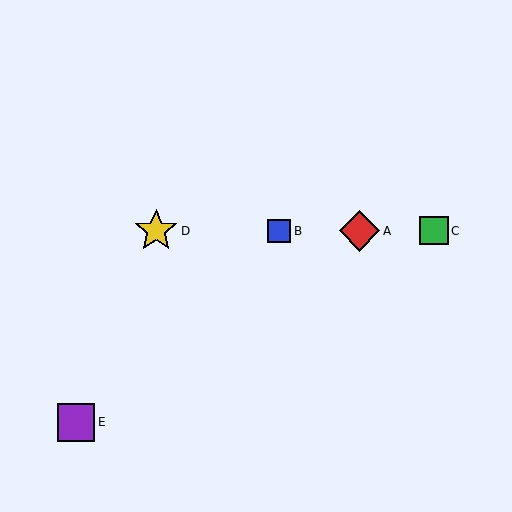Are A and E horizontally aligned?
No, A is at y≈231 and E is at y≈422.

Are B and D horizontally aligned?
Yes, both are at y≈231.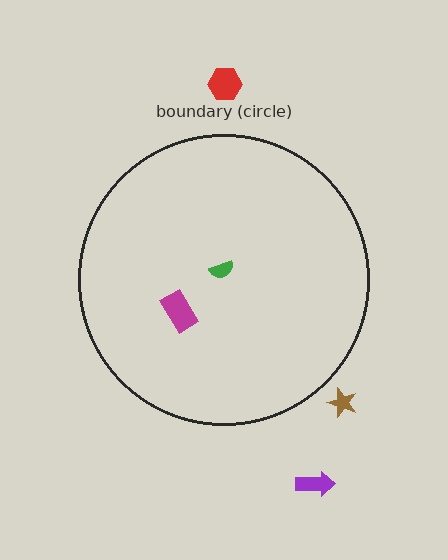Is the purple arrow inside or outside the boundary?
Outside.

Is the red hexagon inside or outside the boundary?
Outside.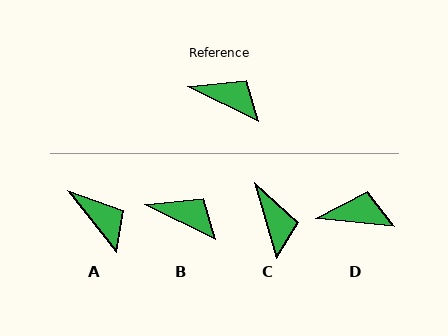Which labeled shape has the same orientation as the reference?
B.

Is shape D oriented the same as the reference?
No, it is off by about 21 degrees.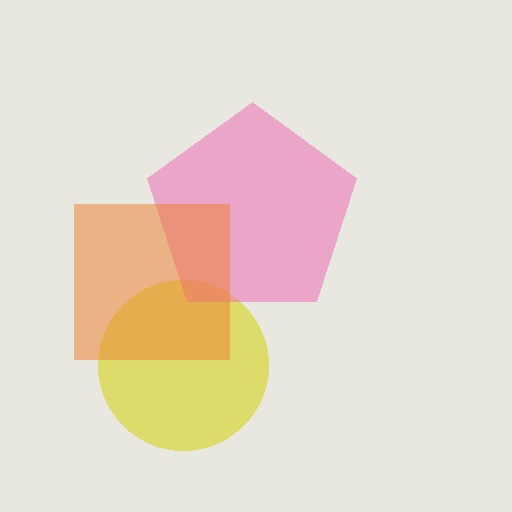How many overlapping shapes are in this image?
There are 3 overlapping shapes in the image.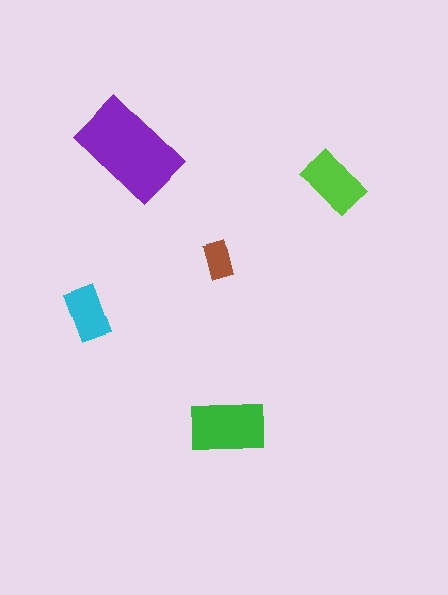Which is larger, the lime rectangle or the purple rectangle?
The purple one.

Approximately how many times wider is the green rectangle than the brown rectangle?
About 2 times wider.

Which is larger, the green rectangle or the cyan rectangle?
The green one.